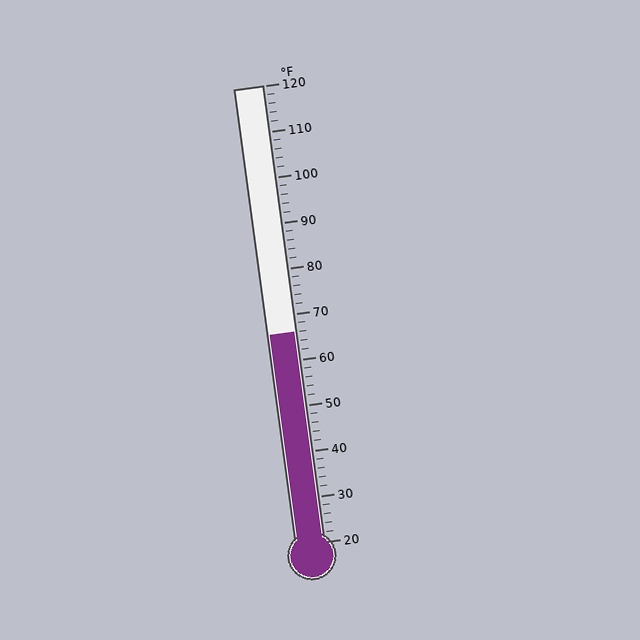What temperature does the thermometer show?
The thermometer shows approximately 66°F.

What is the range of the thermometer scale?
The thermometer scale ranges from 20°F to 120°F.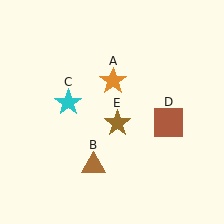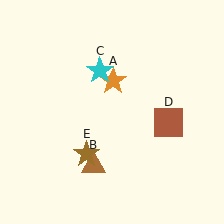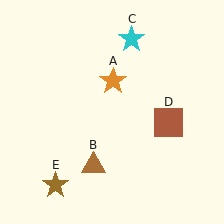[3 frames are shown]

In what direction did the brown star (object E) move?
The brown star (object E) moved down and to the left.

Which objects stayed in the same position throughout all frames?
Orange star (object A) and brown triangle (object B) and brown square (object D) remained stationary.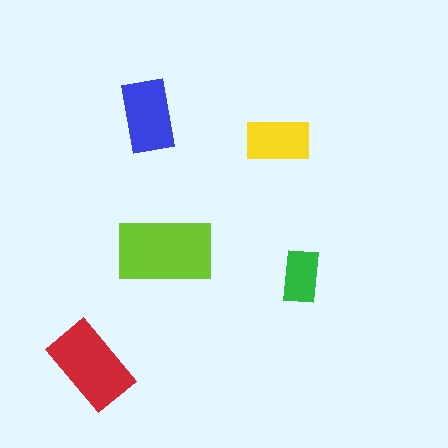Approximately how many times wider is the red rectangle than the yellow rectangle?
About 1.5 times wider.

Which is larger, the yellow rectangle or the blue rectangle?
The blue one.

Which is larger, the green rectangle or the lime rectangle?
The lime one.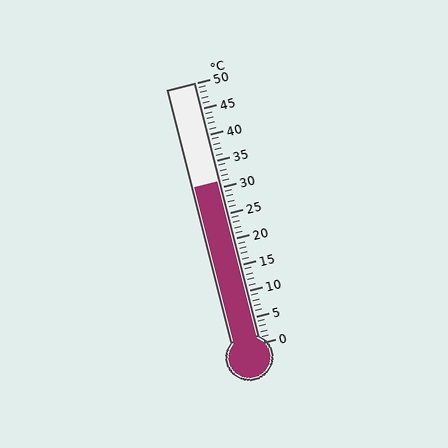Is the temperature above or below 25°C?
The temperature is above 25°C.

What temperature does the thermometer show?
The thermometer shows approximately 31°C.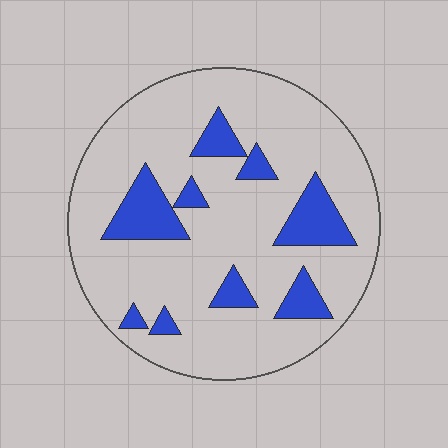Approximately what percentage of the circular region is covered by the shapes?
Approximately 20%.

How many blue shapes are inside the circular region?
9.